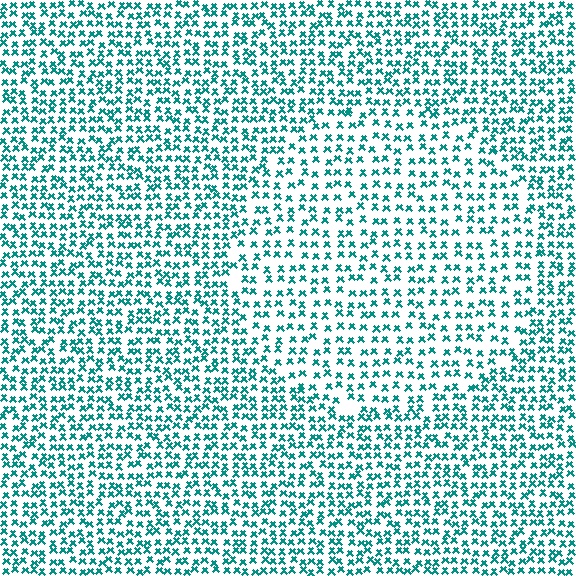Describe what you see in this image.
The image contains small teal elements arranged at two different densities. A circle-shaped region is visible where the elements are less densely packed than the surrounding area.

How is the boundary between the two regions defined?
The boundary is defined by a change in element density (approximately 1.5x ratio). All elements are the same color, size, and shape.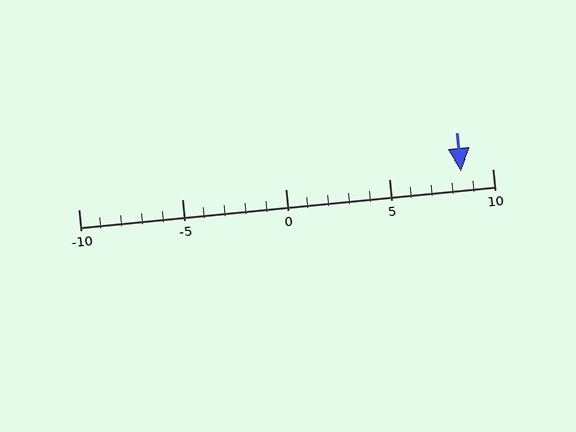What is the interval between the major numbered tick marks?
The major tick marks are spaced 5 units apart.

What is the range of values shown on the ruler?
The ruler shows values from -10 to 10.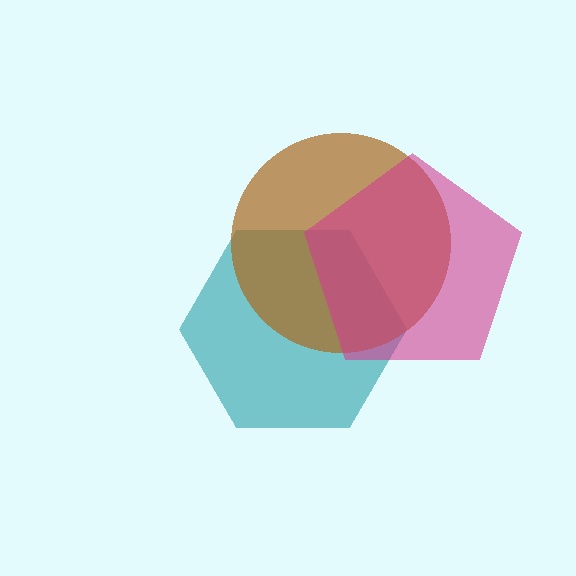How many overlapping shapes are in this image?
There are 3 overlapping shapes in the image.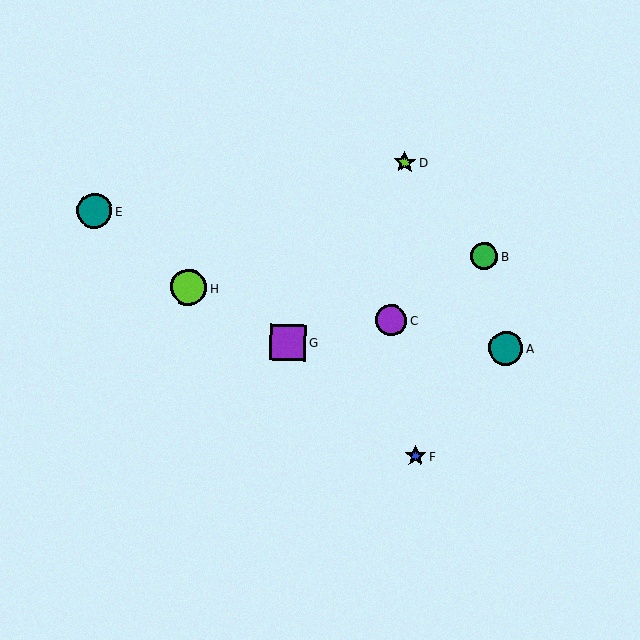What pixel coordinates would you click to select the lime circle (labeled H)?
Click at (189, 288) to select the lime circle H.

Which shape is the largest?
The lime circle (labeled H) is the largest.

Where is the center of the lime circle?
The center of the lime circle is at (189, 288).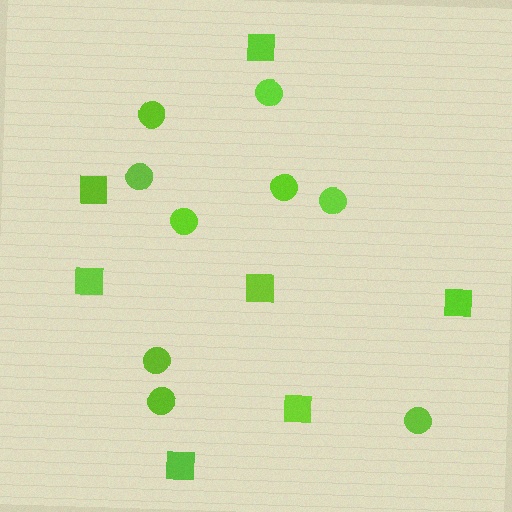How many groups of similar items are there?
There are 2 groups: one group of squares (7) and one group of circles (9).